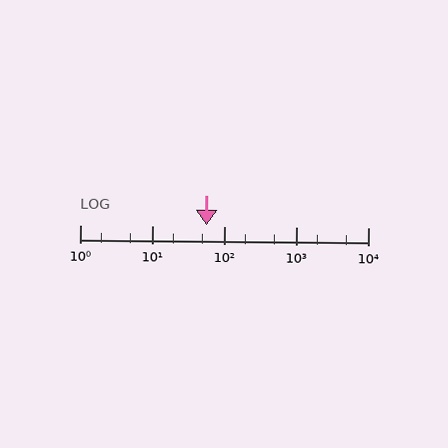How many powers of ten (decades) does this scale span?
The scale spans 4 decades, from 1 to 10000.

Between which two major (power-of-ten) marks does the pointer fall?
The pointer is between 10 and 100.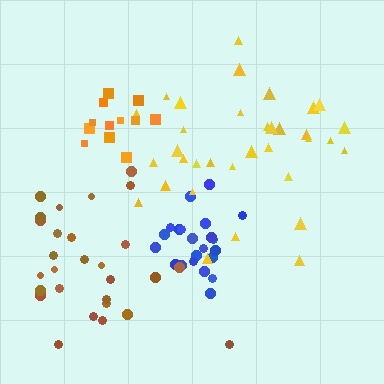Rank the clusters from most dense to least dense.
blue, orange, yellow, brown.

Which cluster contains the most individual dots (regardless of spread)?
Yellow (34).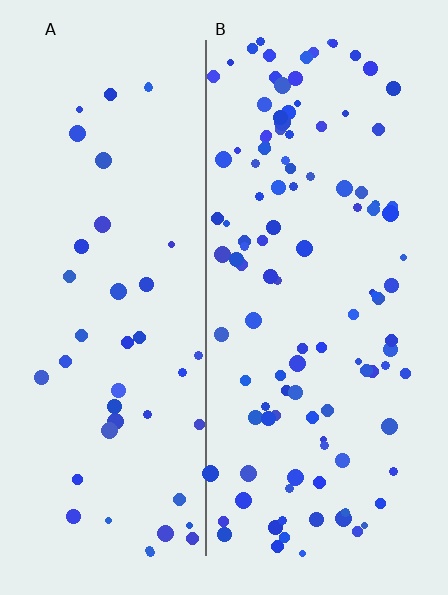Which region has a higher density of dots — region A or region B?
B (the right).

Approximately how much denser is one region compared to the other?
Approximately 2.6× — region B over region A.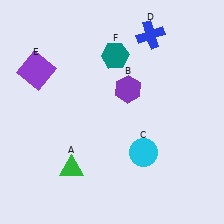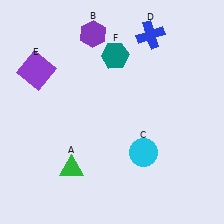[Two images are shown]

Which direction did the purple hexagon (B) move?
The purple hexagon (B) moved up.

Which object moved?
The purple hexagon (B) moved up.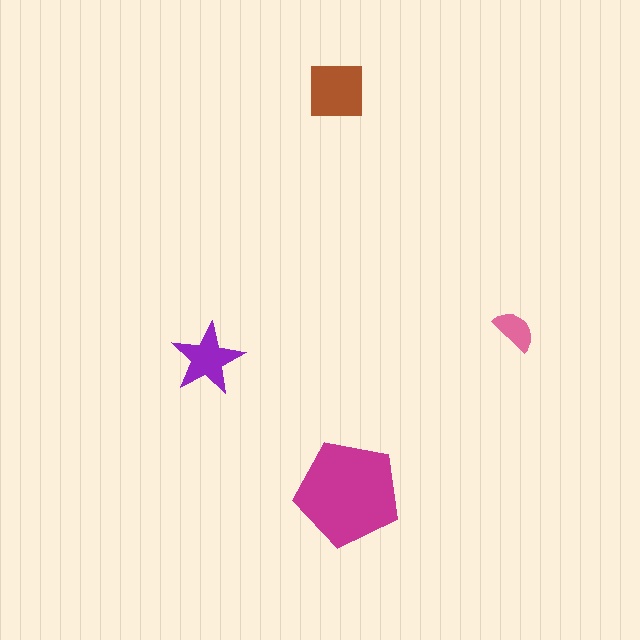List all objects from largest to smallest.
The magenta pentagon, the brown square, the purple star, the pink semicircle.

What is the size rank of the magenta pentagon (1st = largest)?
1st.